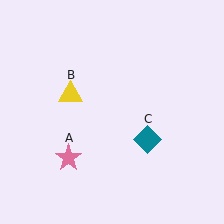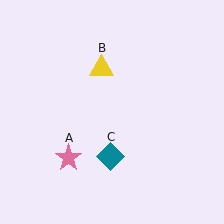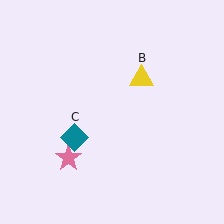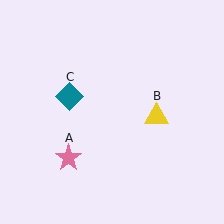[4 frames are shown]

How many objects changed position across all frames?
2 objects changed position: yellow triangle (object B), teal diamond (object C).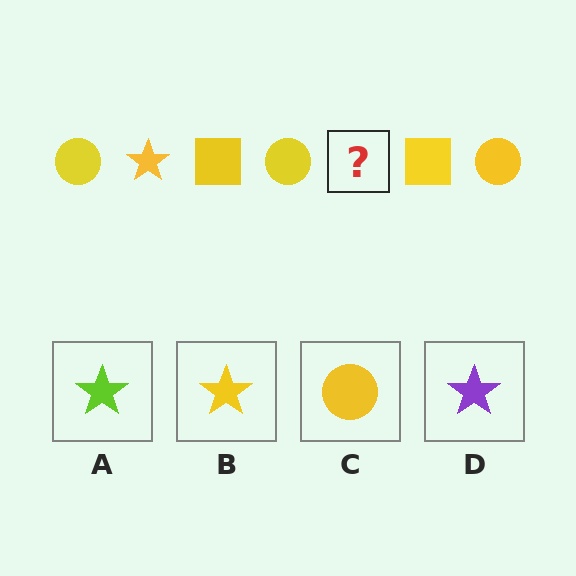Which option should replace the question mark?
Option B.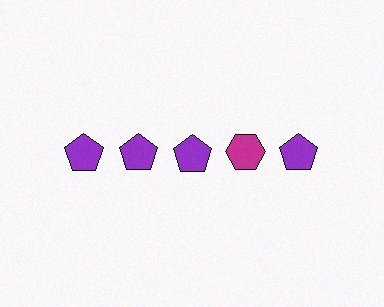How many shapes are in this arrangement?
There are 5 shapes arranged in a grid pattern.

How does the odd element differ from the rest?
It differs in both color (magenta instead of purple) and shape (hexagon instead of pentagon).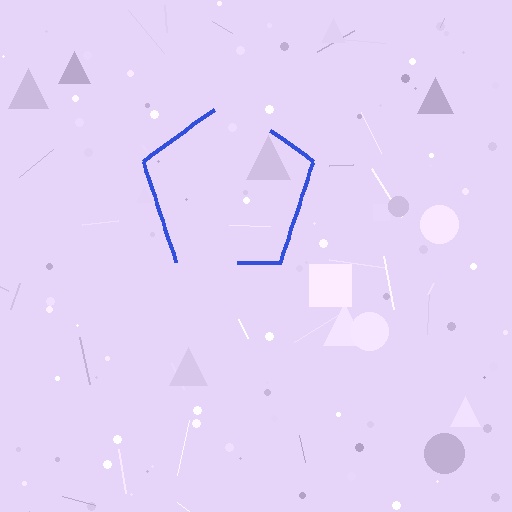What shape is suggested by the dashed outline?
The dashed outline suggests a pentagon.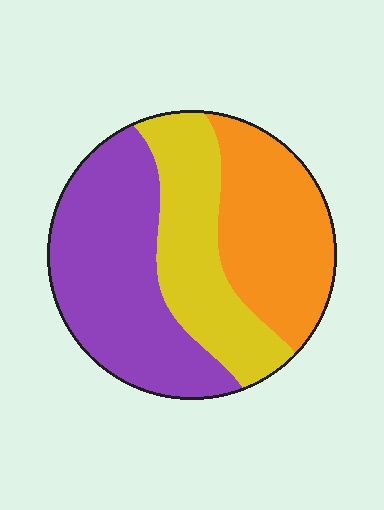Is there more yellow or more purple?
Purple.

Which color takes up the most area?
Purple, at roughly 40%.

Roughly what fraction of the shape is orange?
Orange covers around 30% of the shape.